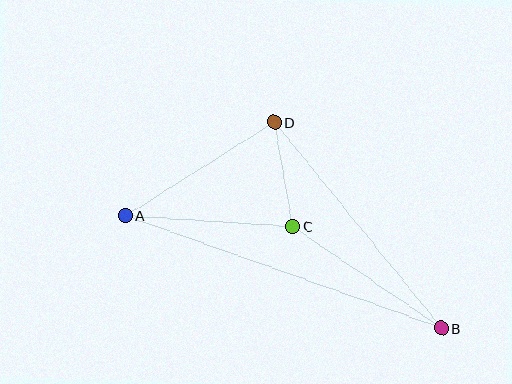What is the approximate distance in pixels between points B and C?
The distance between B and C is approximately 180 pixels.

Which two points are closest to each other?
Points C and D are closest to each other.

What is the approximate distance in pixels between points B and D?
The distance between B and D is approximately 265 pixels.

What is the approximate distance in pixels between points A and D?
The distance between A and D is approximately 175 pixels.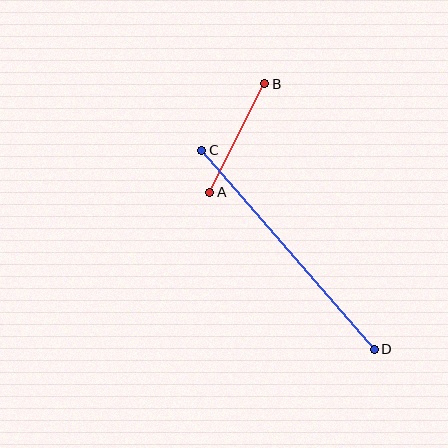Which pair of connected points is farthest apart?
Points C and D are farthest apart.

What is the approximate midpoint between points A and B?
The midpoint is at approximately (237, 138) pixels.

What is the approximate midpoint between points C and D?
The midpoint is at approximately (288, 250) pixels.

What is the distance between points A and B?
The distance is approximately 122 pixels.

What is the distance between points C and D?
The distance is approximately 263 pixels.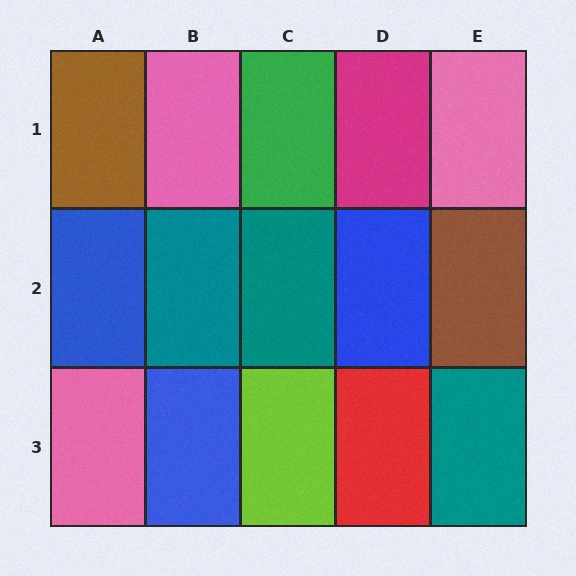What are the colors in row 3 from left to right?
Pink, blue, lime, red, teal.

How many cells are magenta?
1 cell is magenta.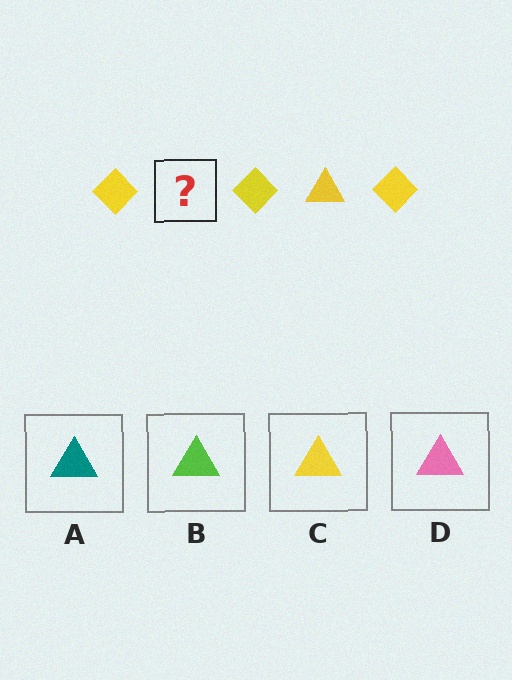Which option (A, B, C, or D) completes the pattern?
C.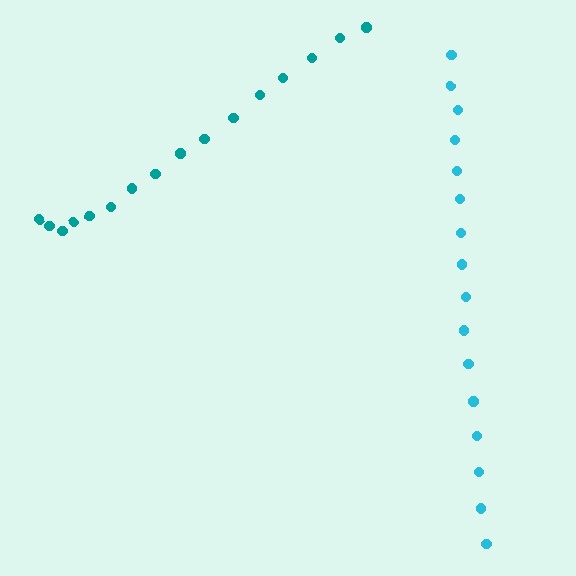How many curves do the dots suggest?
There are 2 distinct paths.